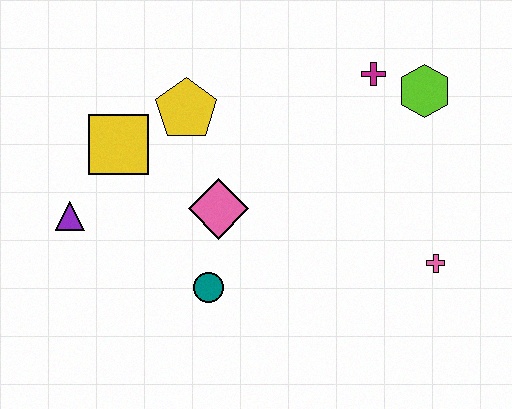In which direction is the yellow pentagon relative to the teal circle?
The yellow pentagon is above the teal circle.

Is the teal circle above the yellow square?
No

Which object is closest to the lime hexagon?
The magenta cross is closest to the lime hexagon.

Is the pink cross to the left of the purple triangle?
No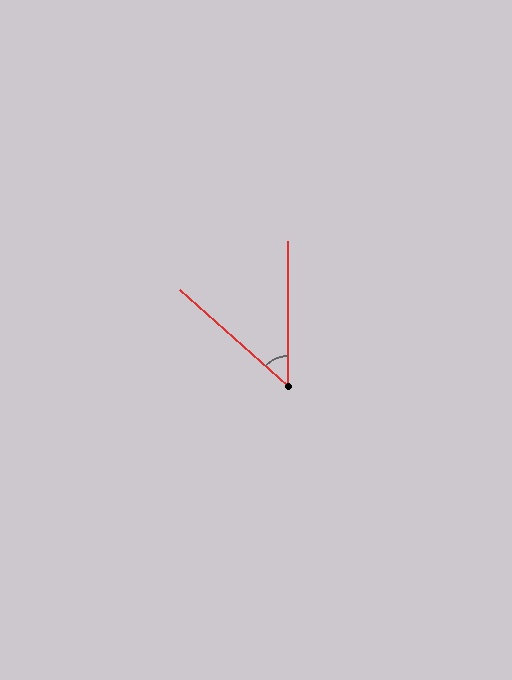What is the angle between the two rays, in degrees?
Approximately 49 degrees.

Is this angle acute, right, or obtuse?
It is acute.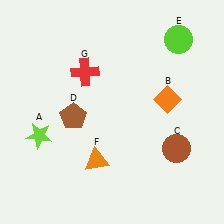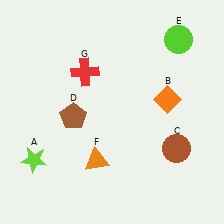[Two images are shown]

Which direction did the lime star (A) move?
The lime star (A) moved down.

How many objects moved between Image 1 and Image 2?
1 object moved between the two images.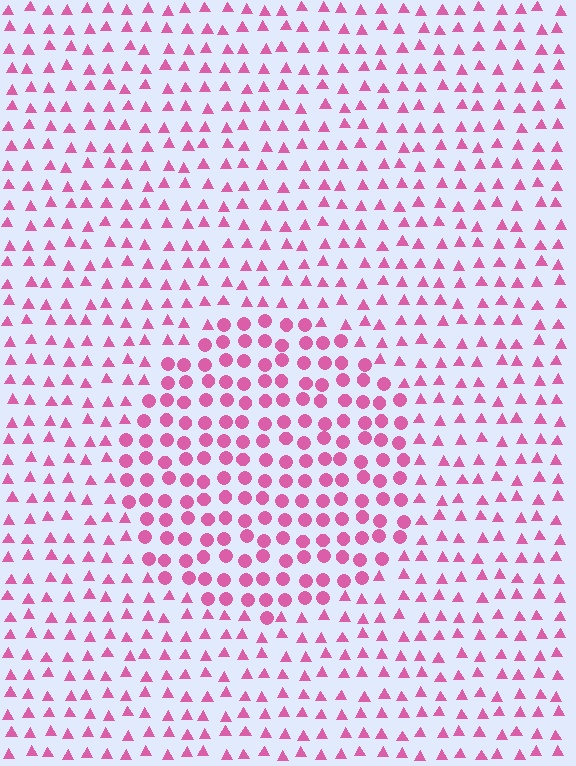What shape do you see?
I see a circle.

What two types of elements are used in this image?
The image uses circles inside the circle region and triangles outside it.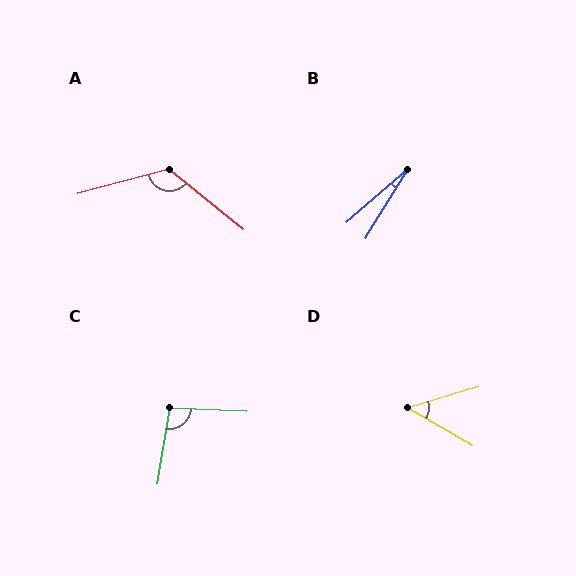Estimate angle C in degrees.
Approximately 96 degrees.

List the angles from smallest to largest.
B (18°), D (47°), C (96°), A (126°).